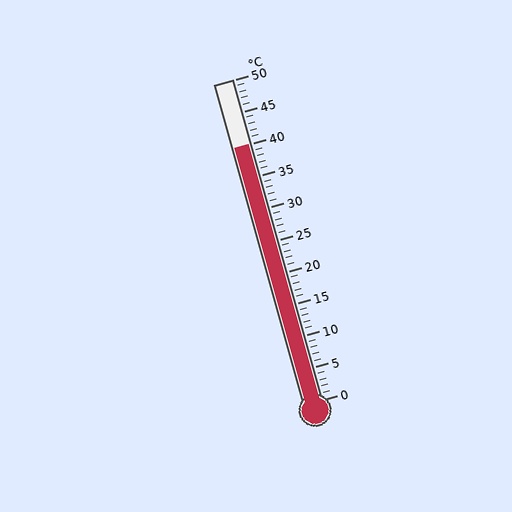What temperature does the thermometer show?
The thermometer shows approximately 40°C.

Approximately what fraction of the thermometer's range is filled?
The thermometer is filled to approximately 80% of its range.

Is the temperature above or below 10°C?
The temperature is above 10°C.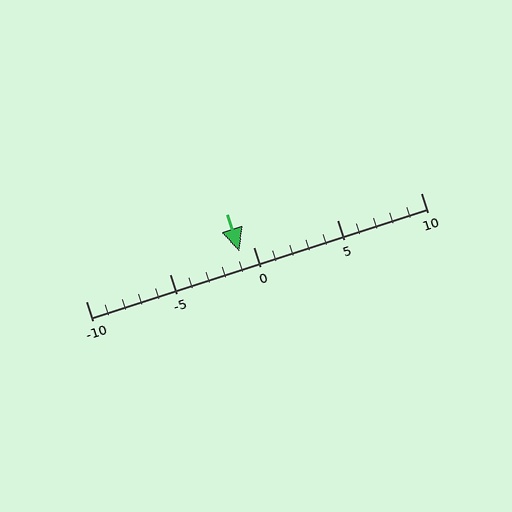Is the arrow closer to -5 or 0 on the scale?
The arrow is closer to 0.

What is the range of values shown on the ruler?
The ruler shows values from -10 to 10.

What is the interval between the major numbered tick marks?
The major tick marks are spaced 5 units apart.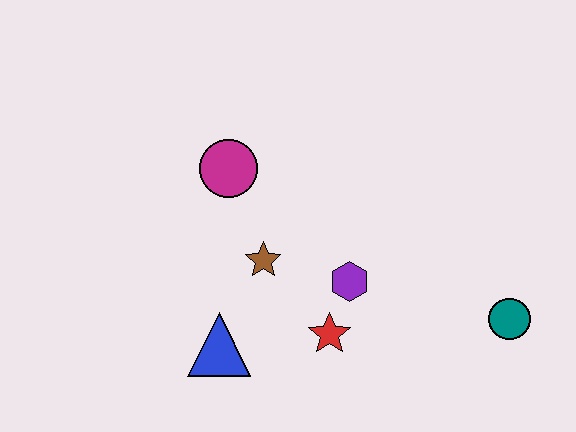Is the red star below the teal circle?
Yes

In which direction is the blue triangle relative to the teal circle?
The blue triangle is to the left of the teal circle.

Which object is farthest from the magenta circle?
The teal circle is farthest from the magenta circle.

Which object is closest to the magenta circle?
The brown star is closest to the magenta circle.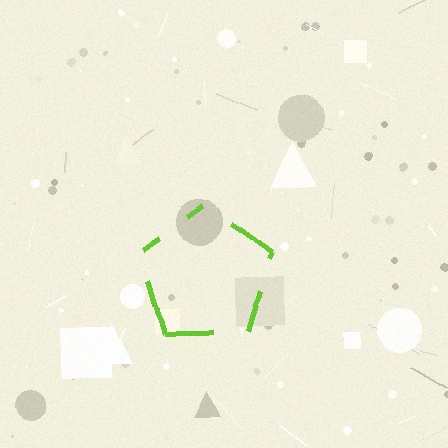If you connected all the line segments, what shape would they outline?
They would outline a pentagon.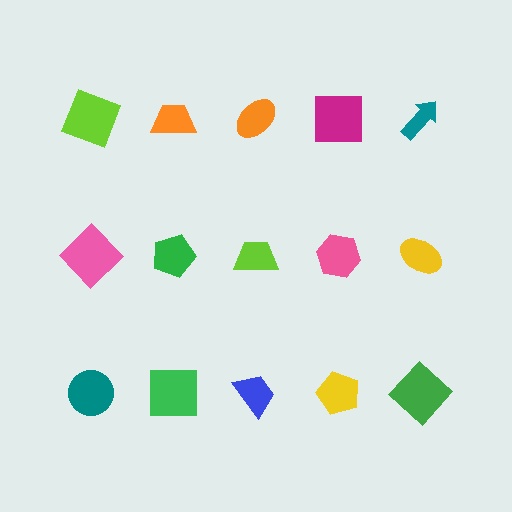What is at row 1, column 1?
A lime square.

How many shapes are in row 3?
5 shapes.